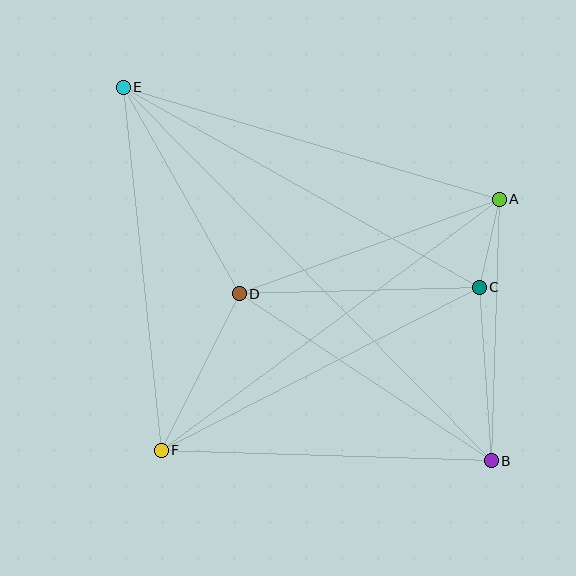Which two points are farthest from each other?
Points B and E are farthest from each other.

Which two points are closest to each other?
Points A and C are closest to each other.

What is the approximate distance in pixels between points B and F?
The distance between B and F is approximately 331 pixels.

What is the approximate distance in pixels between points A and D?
The distance between A and D is approximately 276 pixels.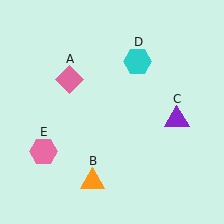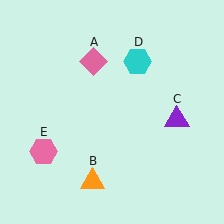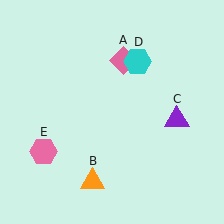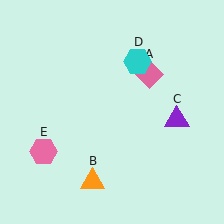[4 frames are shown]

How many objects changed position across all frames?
1 object changed position: pink diamond (object A).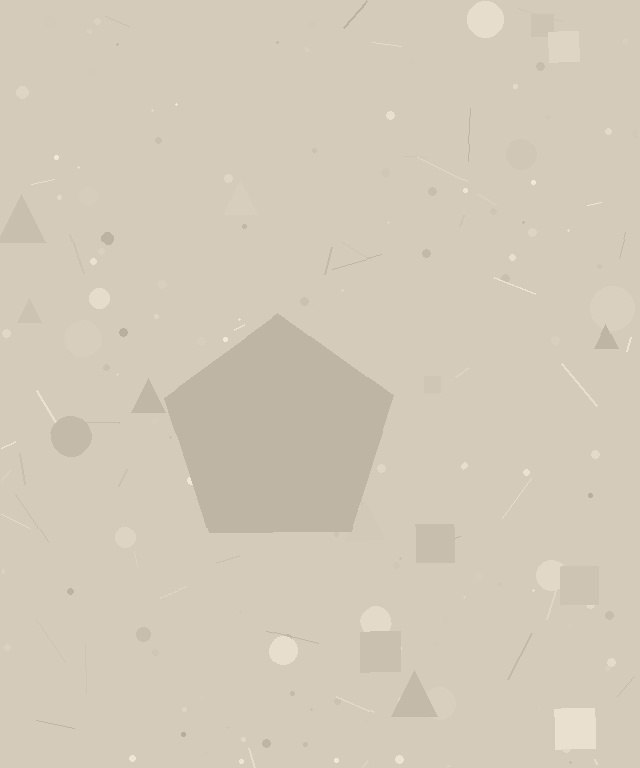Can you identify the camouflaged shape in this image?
The camouflaged shape is a pentagon.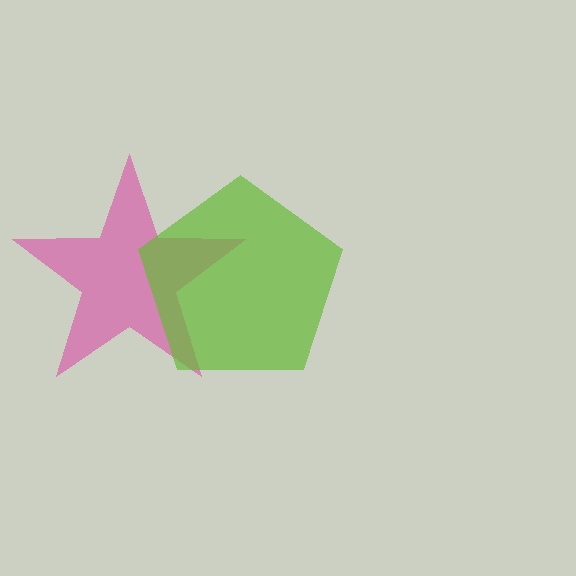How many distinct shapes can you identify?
There are 2 distinct shapes: a pink star, a lime pentagon.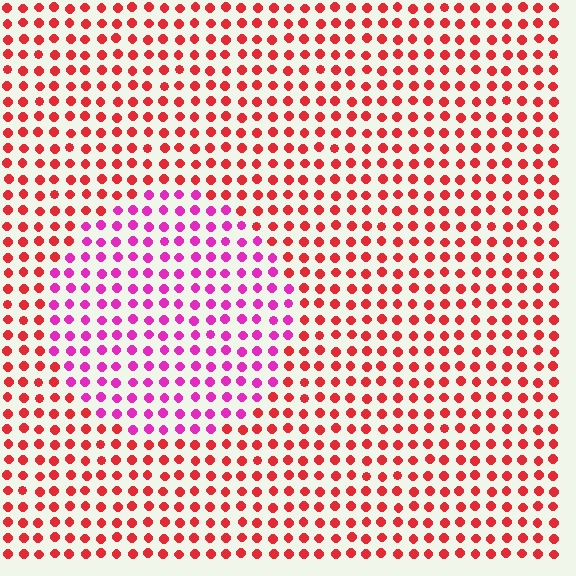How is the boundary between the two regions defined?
The boundary is defined purely by a slight shift in hue (about 44 degrees). Spacing, size, and orientation are identical on both sides.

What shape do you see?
I see a circle.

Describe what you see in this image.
The image is filled with small red elements in a uniform arrangement. A circle-shaped region is visible where the elements are tinted to a slightly different hue, forming a subtle color boundary.